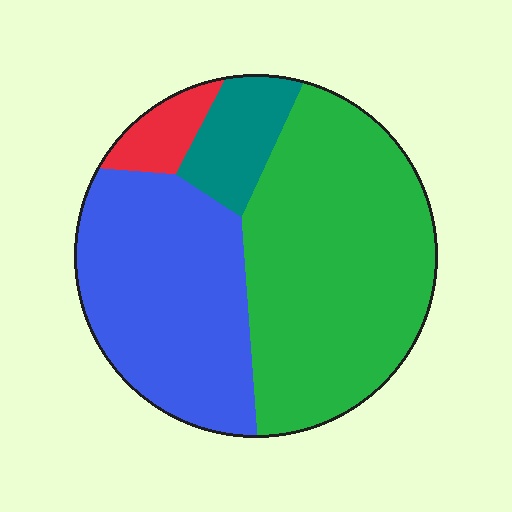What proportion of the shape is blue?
Blue covers around 35% of the shape.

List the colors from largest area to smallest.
From largest to smallest: green, blue, teal, red.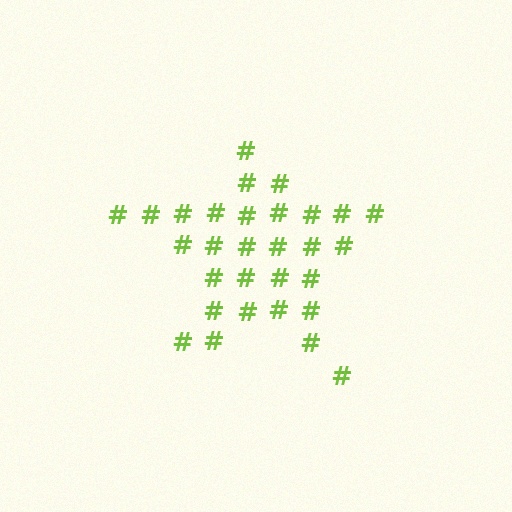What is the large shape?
The large shape is a star.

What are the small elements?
The small elements are hash symbols.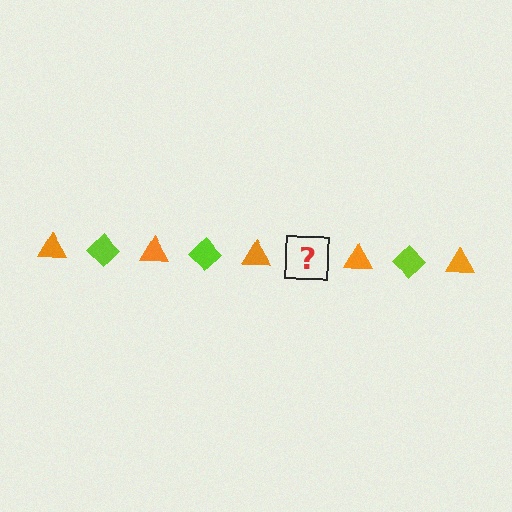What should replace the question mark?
The question mark should be replaced with a lime diamond.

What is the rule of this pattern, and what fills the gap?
The rule is that the pattern alternates between orange triangle and lime diamond. The gap should be filled with a lime diamond.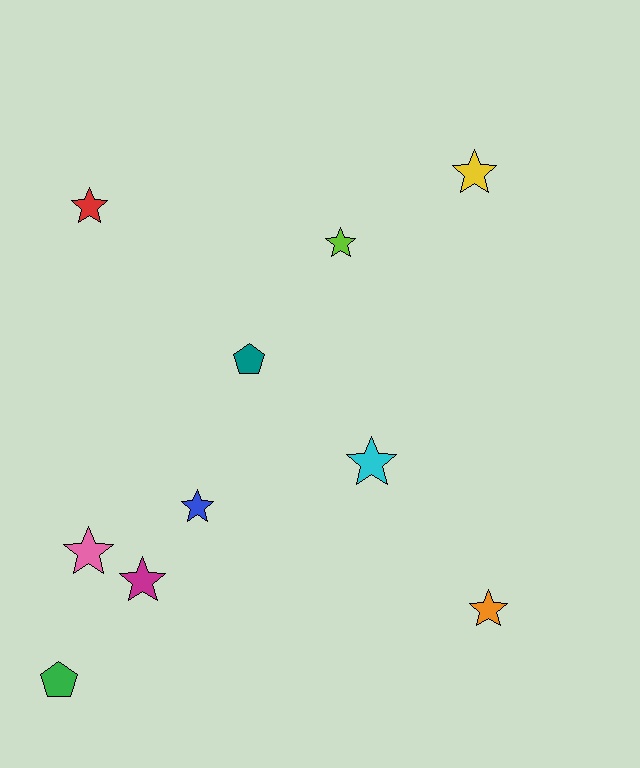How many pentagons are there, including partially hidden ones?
There are 2 pentagons.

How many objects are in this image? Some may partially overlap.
There are 10 objects.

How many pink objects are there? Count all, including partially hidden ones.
There is 1 pink object.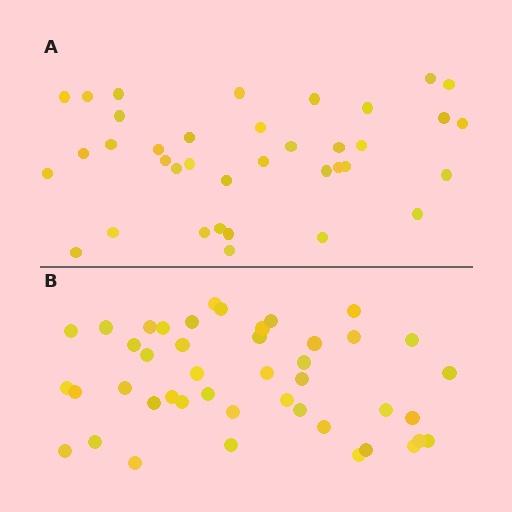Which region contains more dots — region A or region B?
Region B (the bottom region) has more dots.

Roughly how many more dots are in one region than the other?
Region B has roughly 8 or so more dots than region A.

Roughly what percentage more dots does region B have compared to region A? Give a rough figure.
About 20% more.